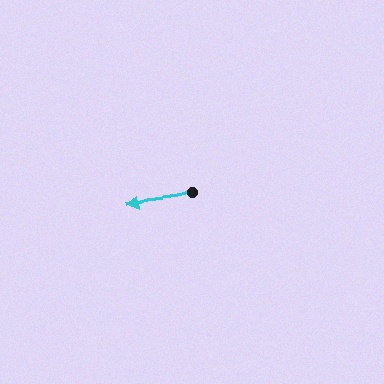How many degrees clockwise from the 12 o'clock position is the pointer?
Approximately 262 degrees.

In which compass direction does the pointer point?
West.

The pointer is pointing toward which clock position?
Roughly 9 o'clock.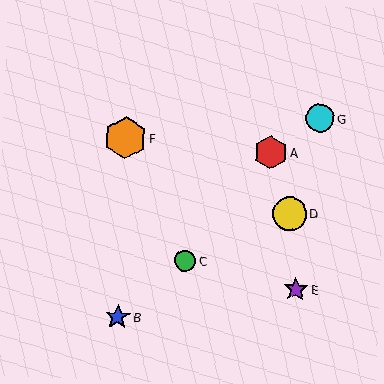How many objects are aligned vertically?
2 objects (B, F) are aligned vertically.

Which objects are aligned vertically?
Objects B, F are aligned vertically.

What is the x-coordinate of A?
Object A is at x≈271.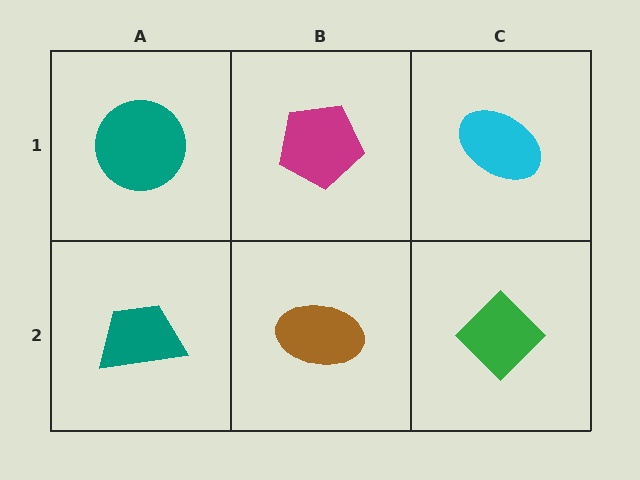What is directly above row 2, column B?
A magenta pentagon.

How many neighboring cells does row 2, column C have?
2.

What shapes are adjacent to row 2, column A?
A teal circle (row 1, column A), a brown ellipse (row 2, column B).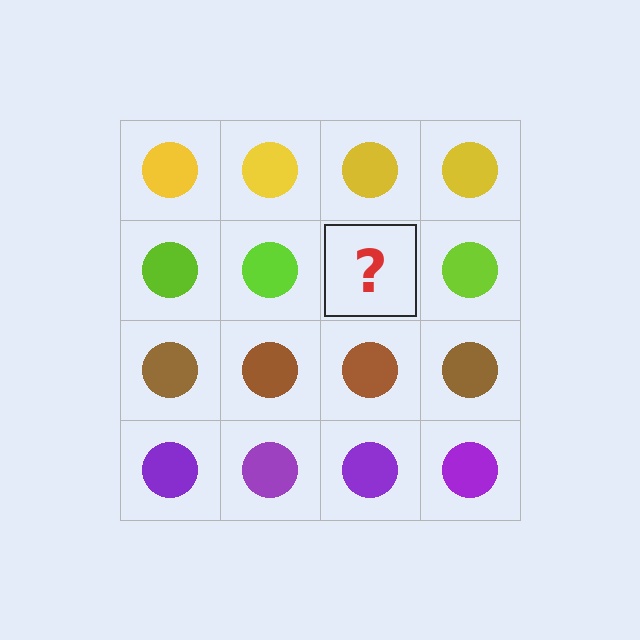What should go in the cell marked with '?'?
The missing cell should contain a lime circle.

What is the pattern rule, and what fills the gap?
The rule is that each row has a consistent color. The gap should be filled with a lime circle.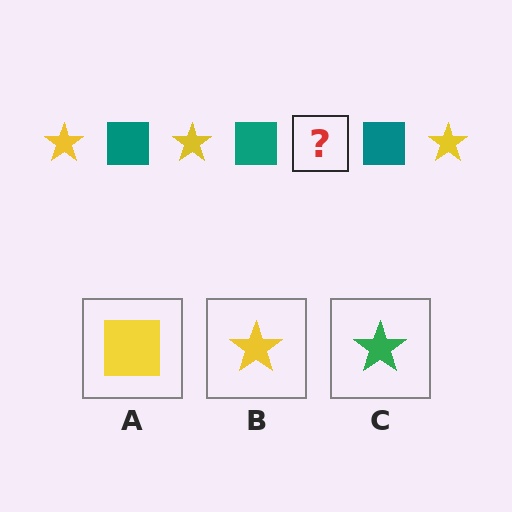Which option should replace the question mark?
Option B.